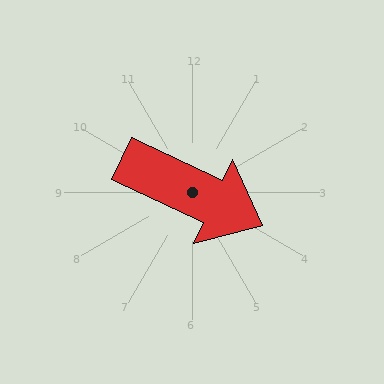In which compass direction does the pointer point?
Southeast.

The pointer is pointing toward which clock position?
Roughly 4 o'clock.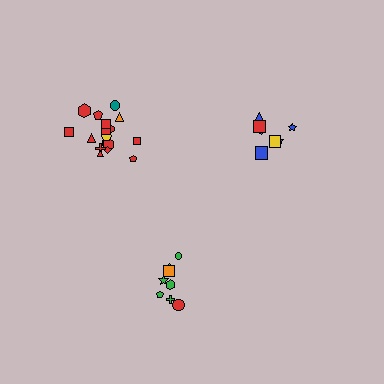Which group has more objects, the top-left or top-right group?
The top-left group.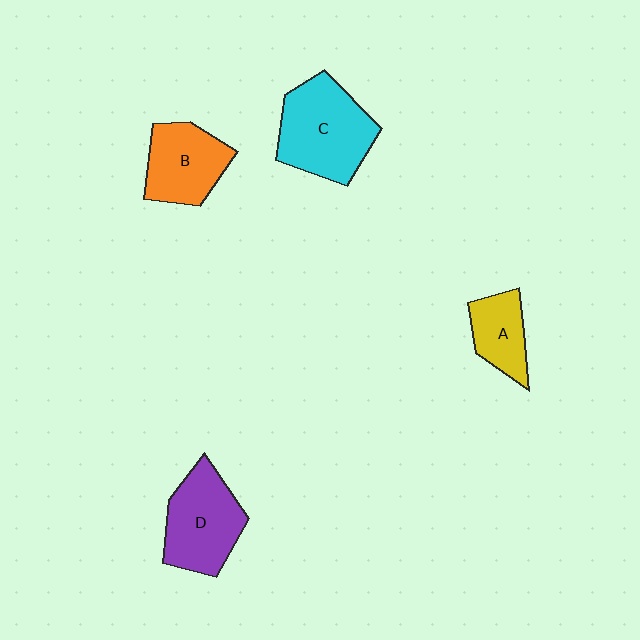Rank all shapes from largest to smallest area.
From largest to smallest: C (cyan), D (purple), B (orange), A (yellow).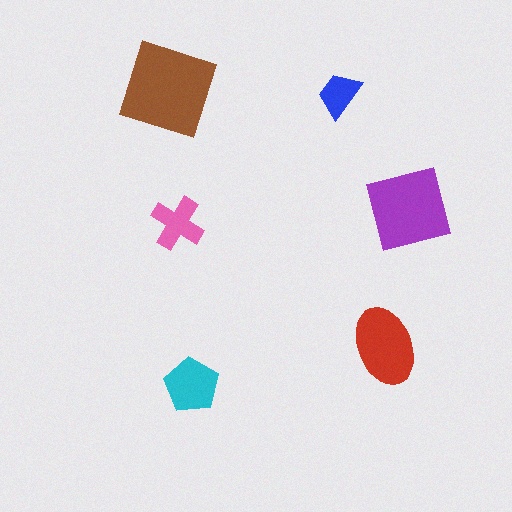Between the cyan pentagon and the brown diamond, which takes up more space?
The brown diamond.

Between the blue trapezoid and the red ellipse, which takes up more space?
The red ellipse.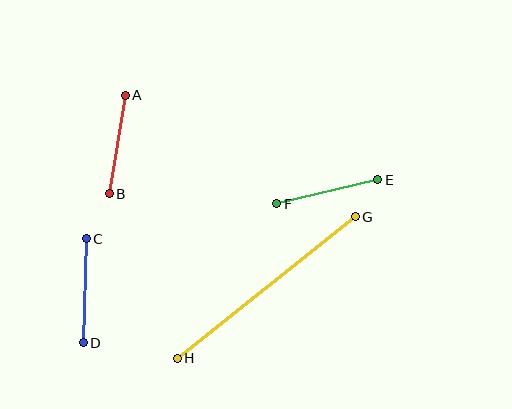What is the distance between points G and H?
The distance is approximately 228 pixels.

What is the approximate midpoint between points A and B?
The midpoint is at approximately (117, 144) pixels.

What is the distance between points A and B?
The distance is approximately 100 pixels.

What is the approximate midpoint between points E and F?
The midpoint is at approximately (327, 192) pixels.